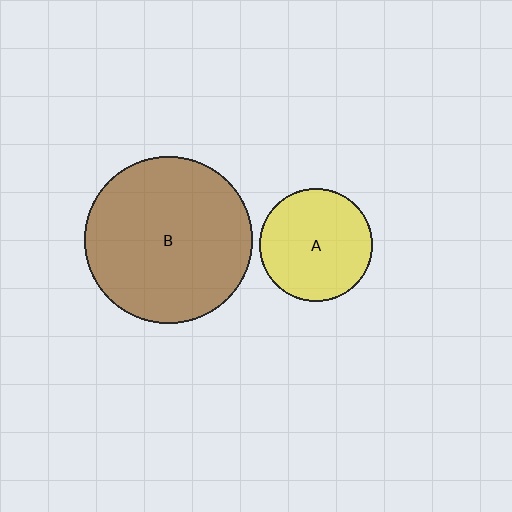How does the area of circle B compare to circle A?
Approximately 2.2 times.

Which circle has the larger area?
Circle B (brown).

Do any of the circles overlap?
No, none of the circles overlap.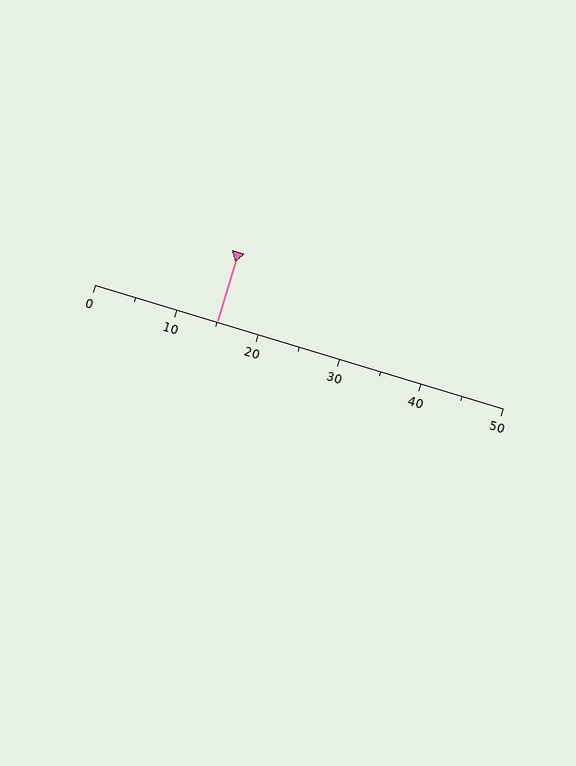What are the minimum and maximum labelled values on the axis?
The axis runs from 0 to 50.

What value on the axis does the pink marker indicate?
The marker indicates approximately 15.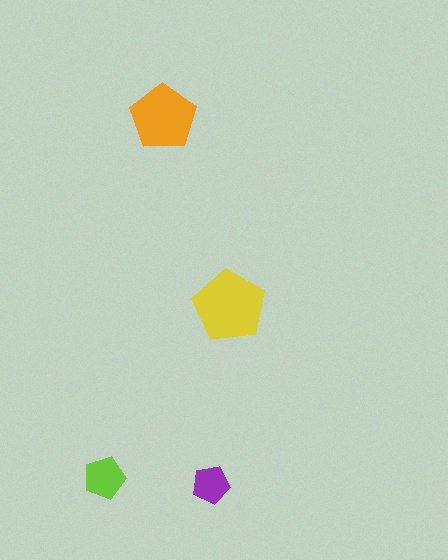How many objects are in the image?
There are 4 objects in the image.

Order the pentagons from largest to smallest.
the yellow one, the orange one, the lime one, the purple one.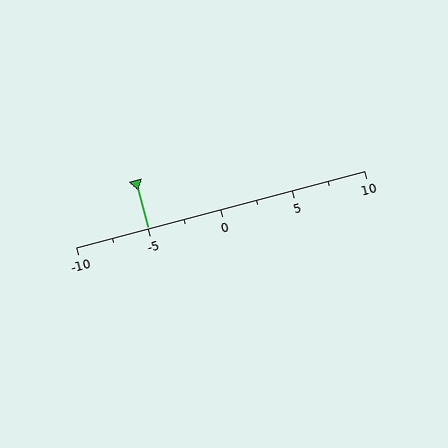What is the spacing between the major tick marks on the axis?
The major ticks are spaced 5 apart.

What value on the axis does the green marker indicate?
The marker indicates approximately -5.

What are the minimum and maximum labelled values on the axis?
The axis runs from -10 to 10.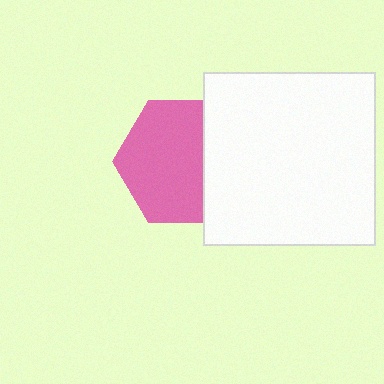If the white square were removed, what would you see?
You would see the complete pink hexagon.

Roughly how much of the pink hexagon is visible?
Most of it is visible (roughly 68%).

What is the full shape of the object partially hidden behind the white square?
The partially hidden object is a pink hexagon.